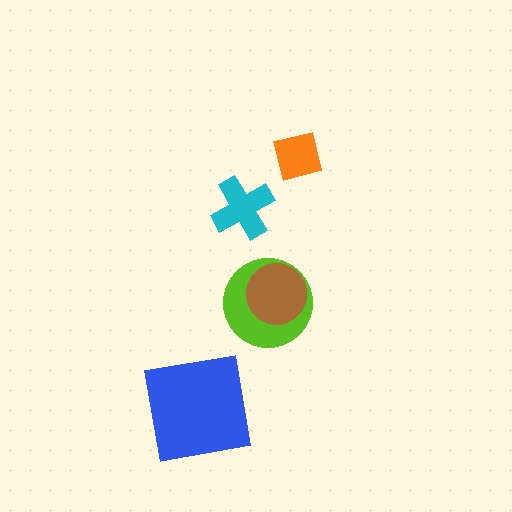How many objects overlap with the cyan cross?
0 objects overlap with the cyan cross.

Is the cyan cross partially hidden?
No, no other shape covers it.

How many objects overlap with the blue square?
0 objects overlap with the blue square.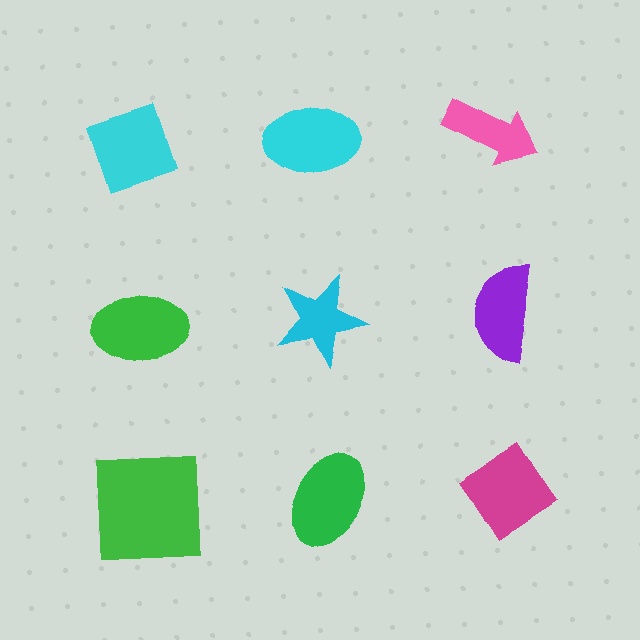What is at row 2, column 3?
A purple semicircle.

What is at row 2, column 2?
A cyan star.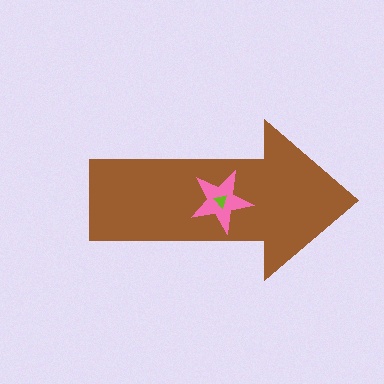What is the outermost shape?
The brown arrow.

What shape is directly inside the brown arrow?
The pink star.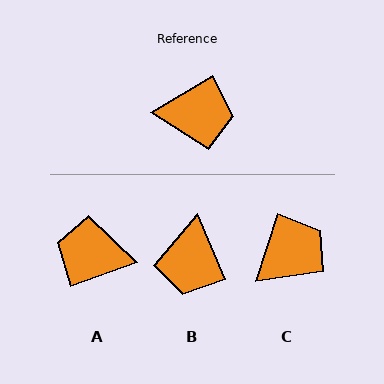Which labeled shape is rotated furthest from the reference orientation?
A, about 168 degrees away.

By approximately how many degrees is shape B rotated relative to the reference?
Approximately 99 degrees clockwise.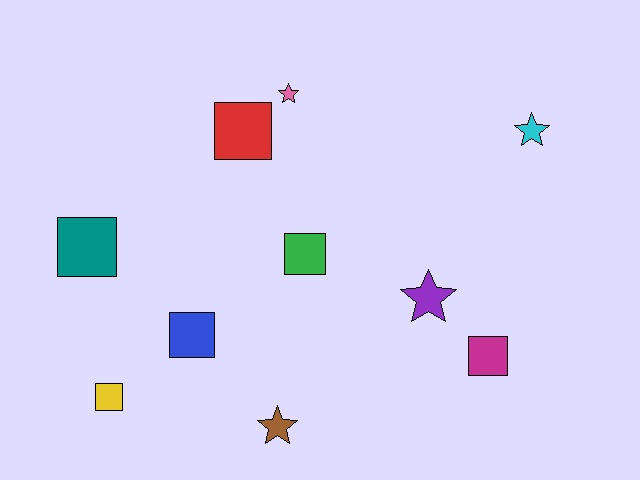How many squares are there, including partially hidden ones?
There are 6 squares.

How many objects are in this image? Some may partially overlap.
There are 10 objects.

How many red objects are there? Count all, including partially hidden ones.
There is 1 red object.